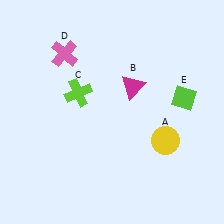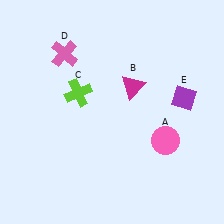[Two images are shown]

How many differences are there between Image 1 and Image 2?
There are 2 differences between the two images.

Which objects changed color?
A changed from yellow to pink. E changed from lime to purple.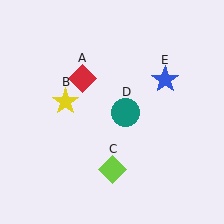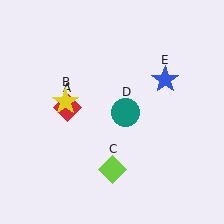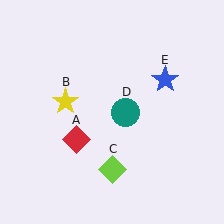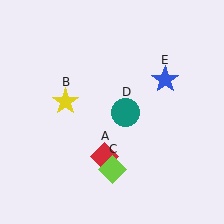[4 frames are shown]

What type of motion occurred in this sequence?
The red diamond (object A) rotated counterclockwise around the center of the scene.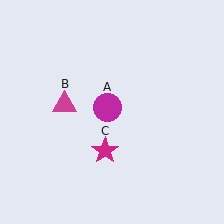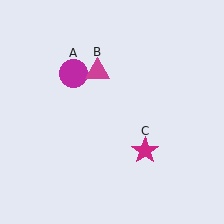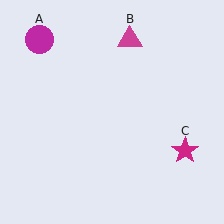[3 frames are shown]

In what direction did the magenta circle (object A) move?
The magenta circle (object A) moved up and to the left.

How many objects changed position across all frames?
3 objects changed position: magenta circle (object A), magenta triangle (object B), magenta star (object C).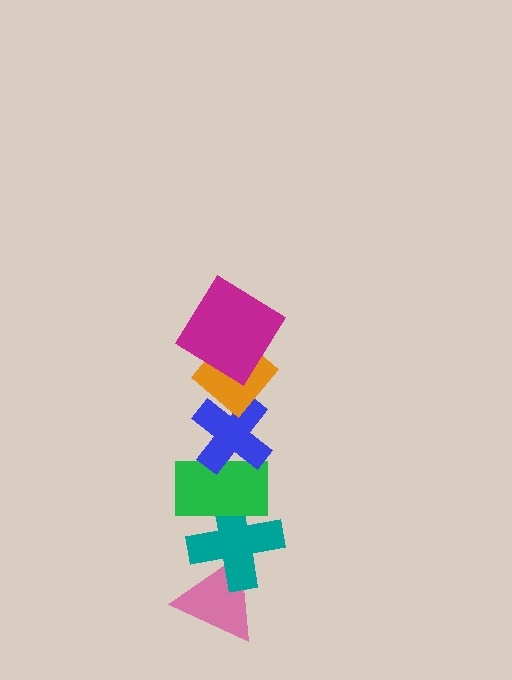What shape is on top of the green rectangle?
The blue cross is on top of the green rectangle.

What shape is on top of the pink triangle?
The teal cross is on top of the pink triangle.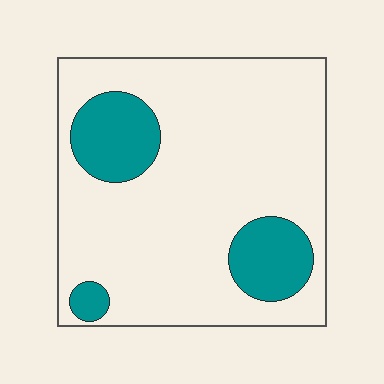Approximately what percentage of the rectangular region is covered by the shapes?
Approximately 20%.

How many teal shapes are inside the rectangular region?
3.